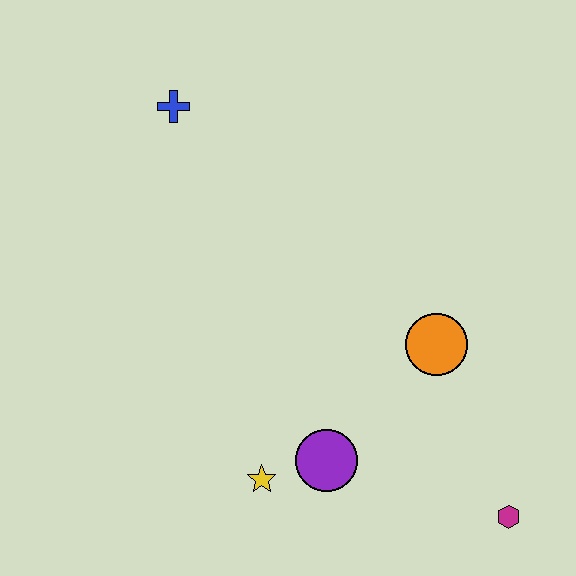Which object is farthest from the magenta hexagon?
The blue cross is farthest from the magenta hexagon.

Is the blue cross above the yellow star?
Yes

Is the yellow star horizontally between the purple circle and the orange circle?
No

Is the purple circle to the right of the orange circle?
No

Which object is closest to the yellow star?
The purple circle is closest to the yellow star.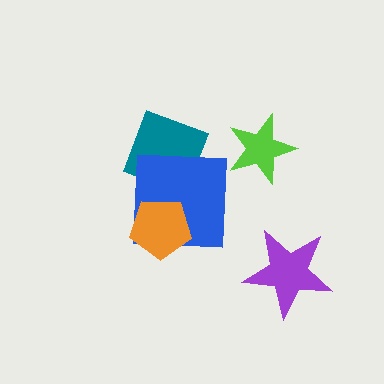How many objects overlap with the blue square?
2 objects overlap with the blue square.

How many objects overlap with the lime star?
0 objects overlap with the lime star.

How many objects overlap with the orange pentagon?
1 object overlaps with the orange pentagon.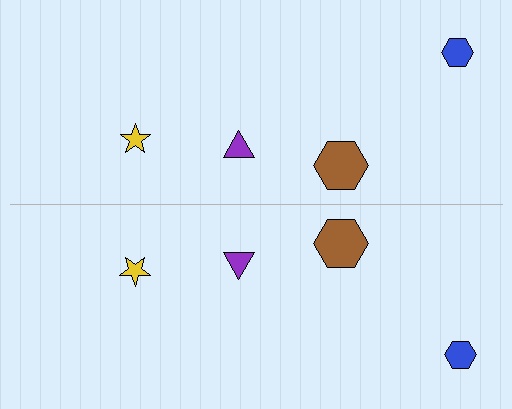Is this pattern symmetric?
Yes, this pattern has bilateral (reflection) symmetry.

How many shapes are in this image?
There are 8 shapes in this image.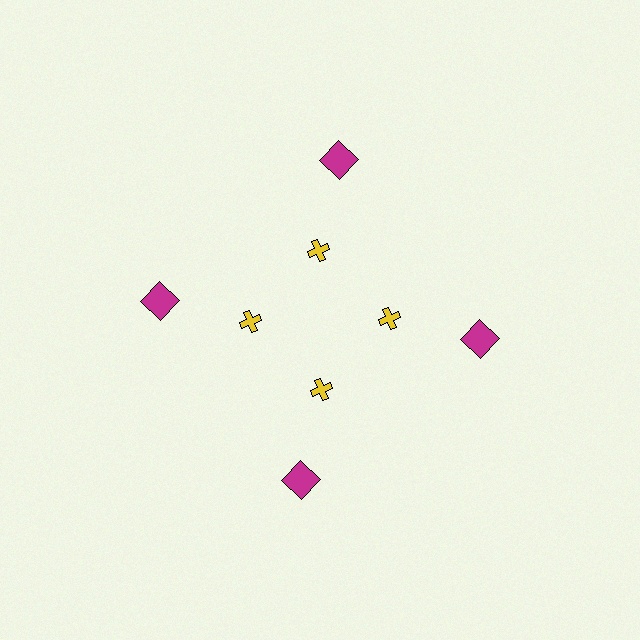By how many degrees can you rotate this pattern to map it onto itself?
The pattern maps onto itself every 90 degrees of rotation.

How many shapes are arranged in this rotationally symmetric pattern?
There are 8 shapes, arranged in 4 groups of 2.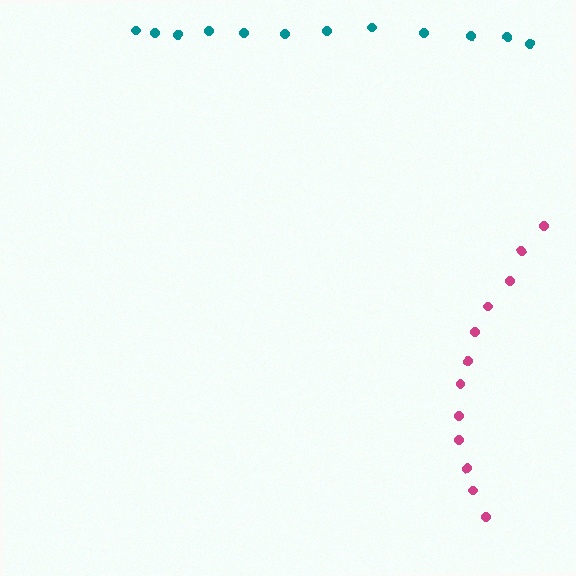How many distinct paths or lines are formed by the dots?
There are 2 distinct paths.